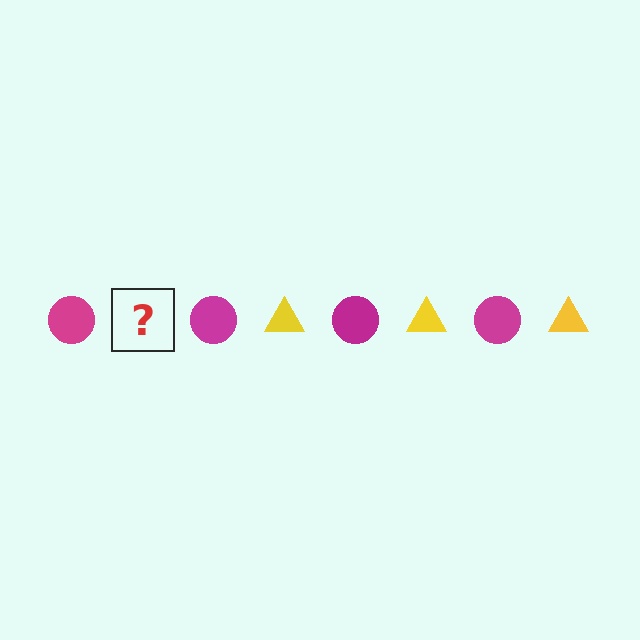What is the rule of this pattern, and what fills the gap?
The rule is that the pattern alternates between magenta circle and yellow triangle. The gap should be filled with a yellow triangle.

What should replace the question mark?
The question mark should be replaced with a yellow triangle.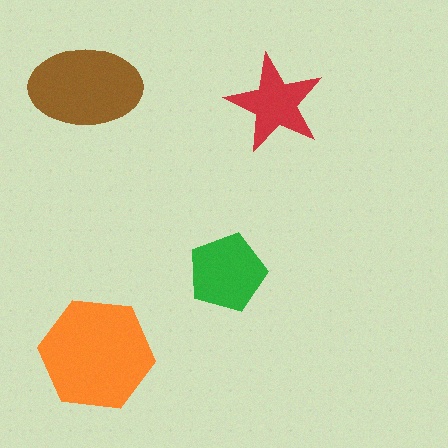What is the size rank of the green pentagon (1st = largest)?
3rd.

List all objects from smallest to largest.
The red star, the green pentagon, the brown ellipse, the orange hexagon.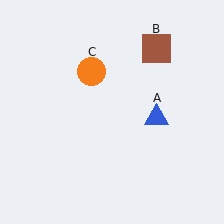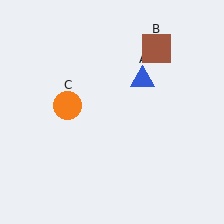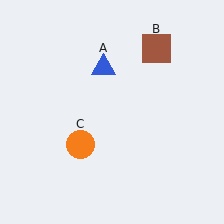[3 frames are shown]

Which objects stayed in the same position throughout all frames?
Brown square (object B) remained stationary.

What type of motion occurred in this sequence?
The blue triangle (object A), orange circle (object C) rotated counterclockwise around the center of the scene.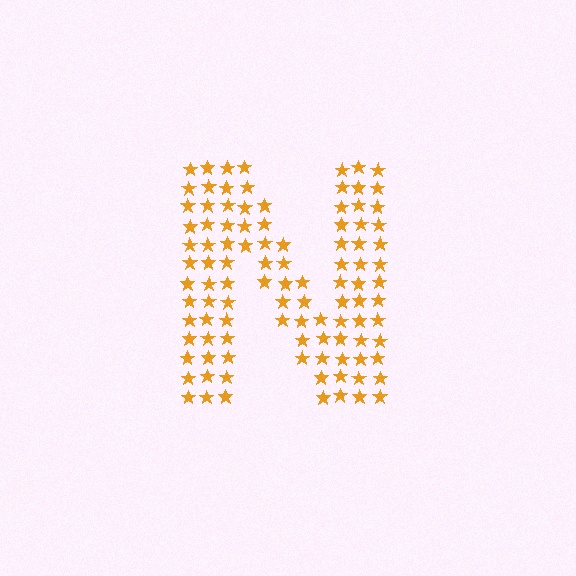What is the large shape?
The large shape is the letter N.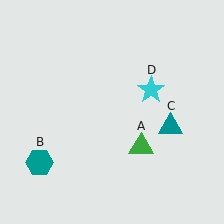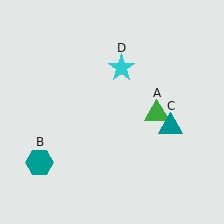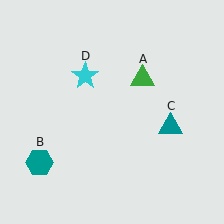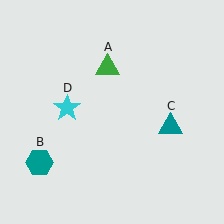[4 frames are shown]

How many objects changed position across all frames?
2 objects changed position: green triangle (object A), cyan star (object D).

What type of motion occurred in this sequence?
The green triangle (object A), cyan star (object D) rotated counterclockwise around the center of the scene.